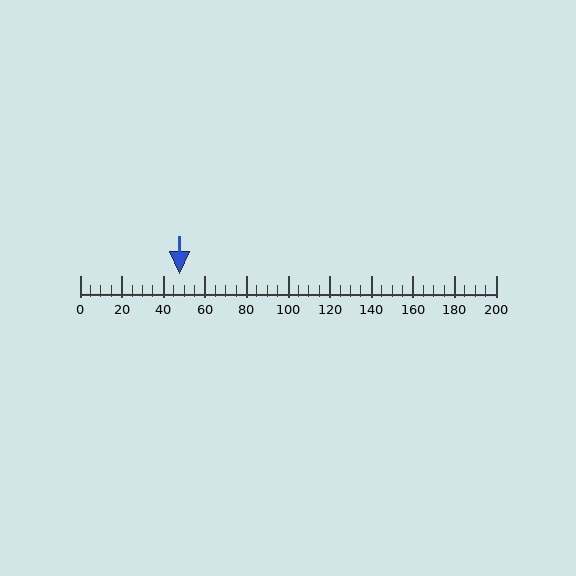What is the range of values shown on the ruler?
The ruler shows values from 0 to 200.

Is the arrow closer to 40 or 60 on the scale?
The arrow is closer to 40.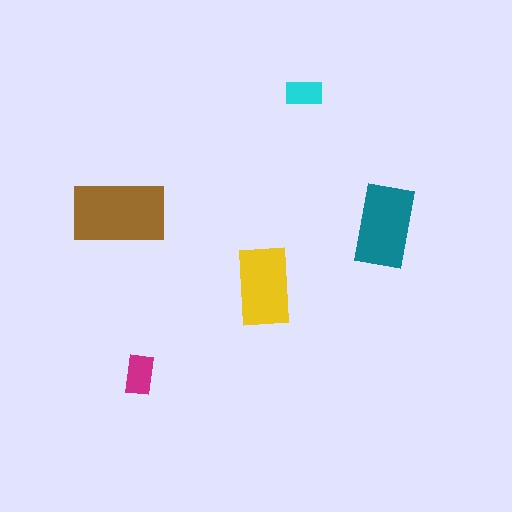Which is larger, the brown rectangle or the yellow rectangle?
The brown one.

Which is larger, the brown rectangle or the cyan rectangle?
The brown one.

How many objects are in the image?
There are 5 objects in the image.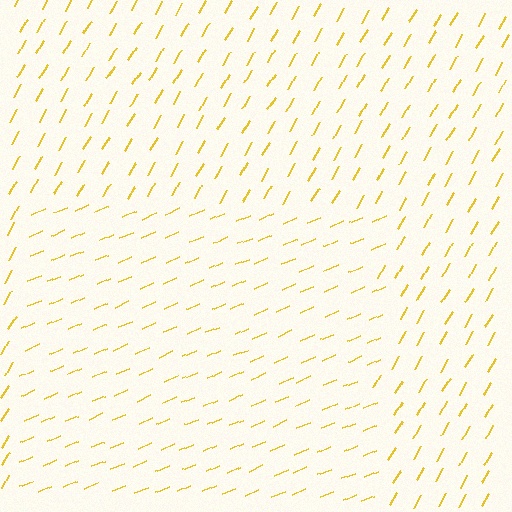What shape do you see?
I see a rectangle.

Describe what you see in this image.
The image is filled with small yellow line segments. A rectangle region in the image has lines oriented differently from the surrounding lines, creating a visible texture boundary.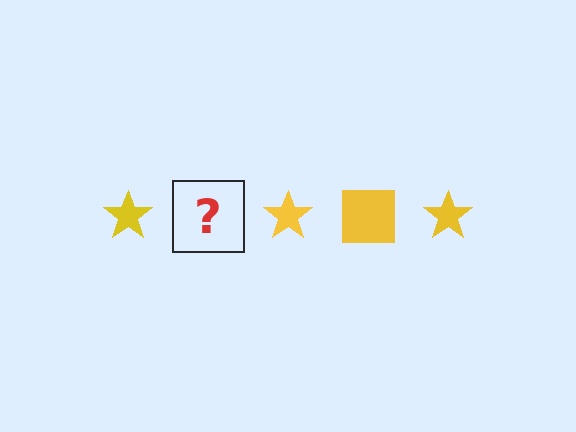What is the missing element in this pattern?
The missing element is a yellow square.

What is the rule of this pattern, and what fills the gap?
The rule is that the pattern cycles through star, square shapes in yellow. The gap should be filled with a yellow square.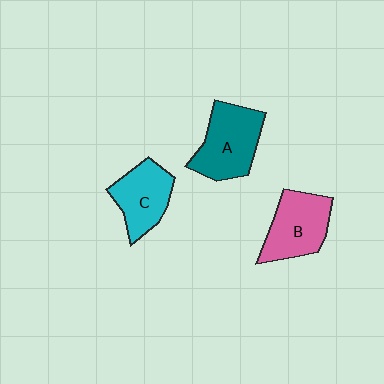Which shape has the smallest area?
Shape C (cyan).